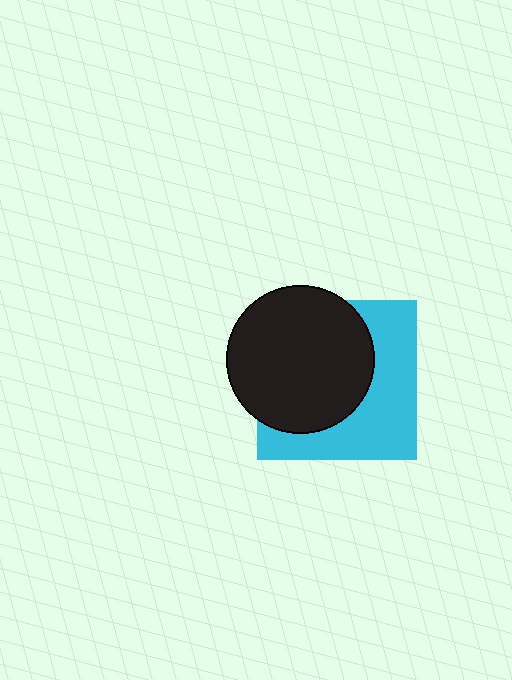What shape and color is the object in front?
The object in front is a black circle.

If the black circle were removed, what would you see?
You would see the complete cyan square.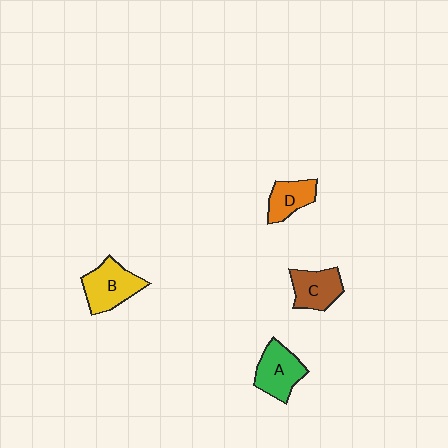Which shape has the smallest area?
Shape D (orange).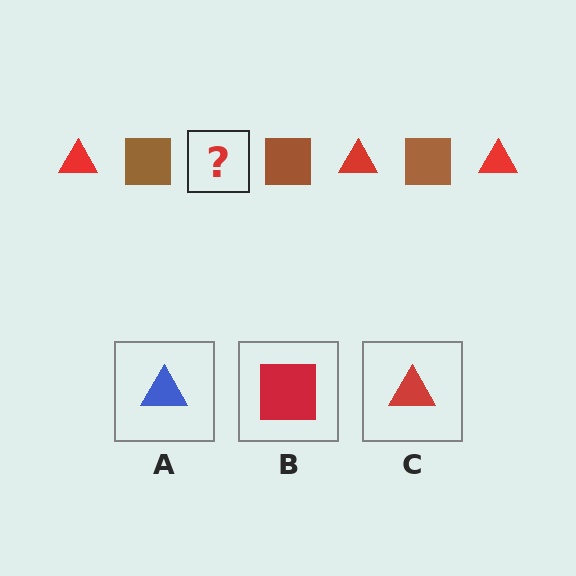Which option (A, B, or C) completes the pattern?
C.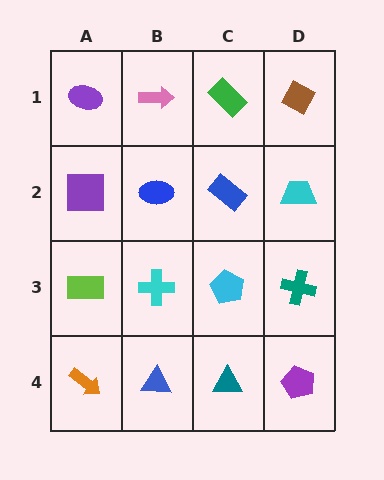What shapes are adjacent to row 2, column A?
A purple ellipse (row 1, column A), a lime rectangle (row 3, column A), a blue ellipse (row 2, column B).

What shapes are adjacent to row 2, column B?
A pink arrow (row 1, column B), a cyan cross (row 3, column B), a purple square (row 2, column A), a blue rectangle (row 2, column C).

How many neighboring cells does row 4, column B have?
3.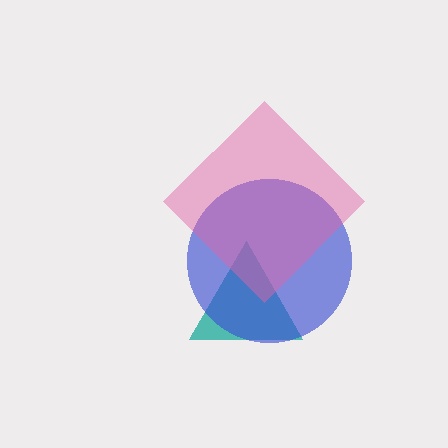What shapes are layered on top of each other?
The layered shapes are: a teal triangle, a blue circle, a pink diamond.